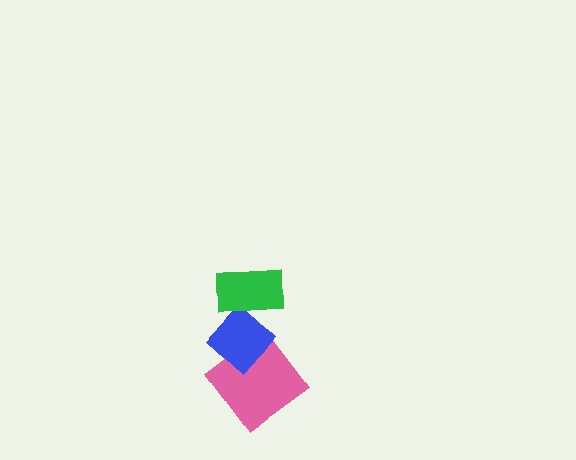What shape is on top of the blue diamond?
The green rectangle is on top of the blue diamond.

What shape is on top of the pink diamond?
The blue diamond is on top of the pink diamond.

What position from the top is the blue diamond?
The blue diamond is 2nd from the top.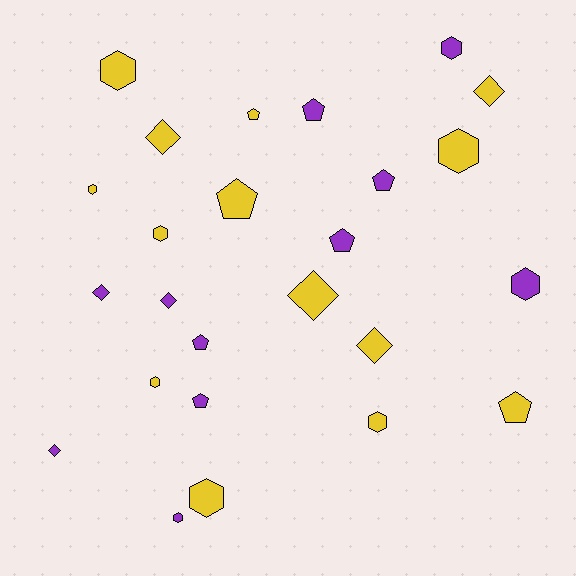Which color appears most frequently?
Yellow, with 14 objects.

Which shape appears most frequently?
Hexagon, with 10 objects.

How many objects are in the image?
There are 25 objects.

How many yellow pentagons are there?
There are 3 yellow pentagons.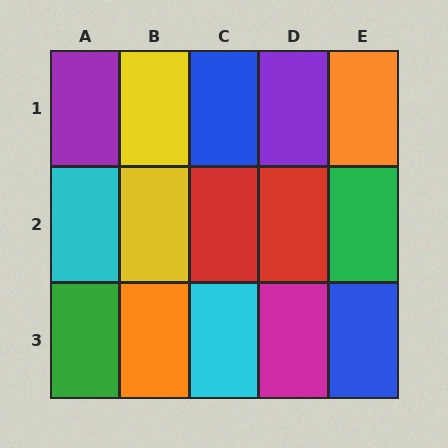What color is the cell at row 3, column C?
Cyan.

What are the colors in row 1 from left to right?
Purple, yellow, blue, purple, orange.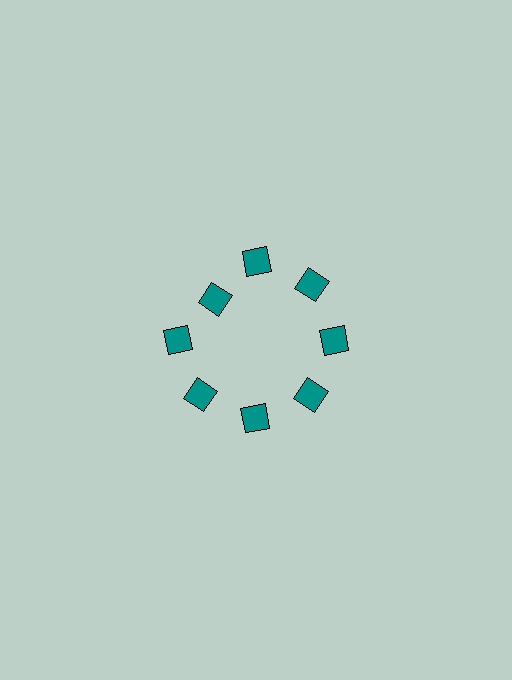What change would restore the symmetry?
The symmetry would be restored by moving it outward, back onto the ring so that all 8 squares sit at equal angles and equal distance from the center.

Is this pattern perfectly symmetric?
No. The 8 teal squares are arranged in a ring, but one element near the 10 o'clock position is pulled inward toward the center, breaking the 8-fold rotational symmetry.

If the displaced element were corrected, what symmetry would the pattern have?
It would have 8-fold rotational symmetry — the pattern would map onto itself every 45 degrees.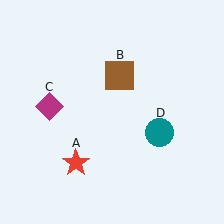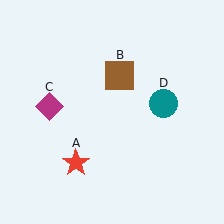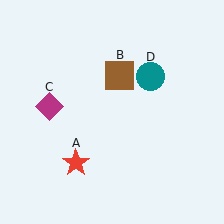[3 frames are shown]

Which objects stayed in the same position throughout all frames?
Red star (object A) and brown square (object B) and magenta diamond (object C) remained stationary.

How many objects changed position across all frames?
1 object changed position: teal circle (object D).